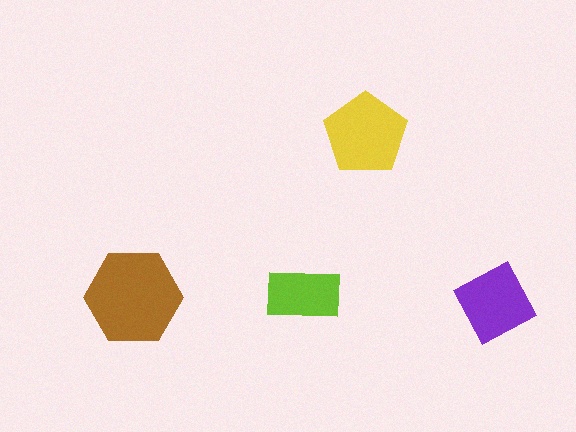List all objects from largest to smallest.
The brown hexagon, the yellow pentagon, the purple diamond, the lime rectangle.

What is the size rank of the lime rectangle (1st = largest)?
4th.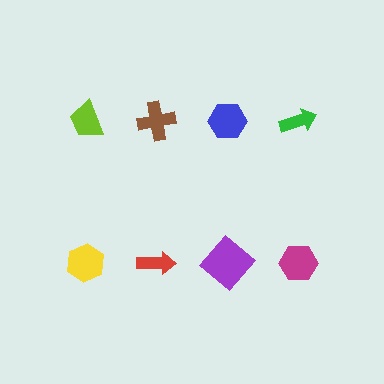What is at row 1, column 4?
A green arrow.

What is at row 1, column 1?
A lime trapezoid.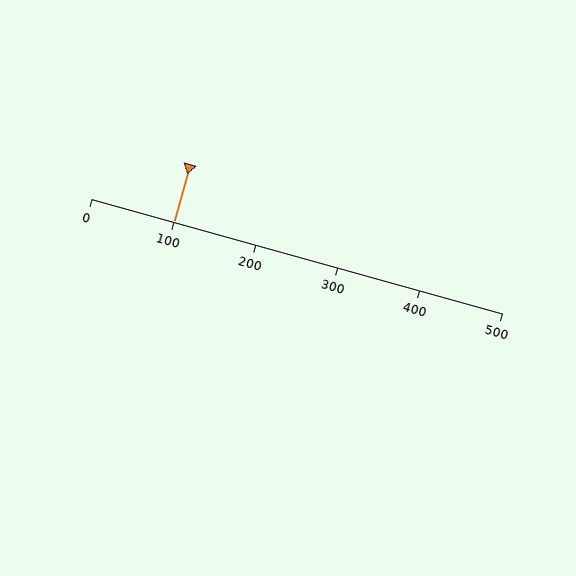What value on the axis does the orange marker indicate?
The marker indicates approximately 100.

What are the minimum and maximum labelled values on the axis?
The axis runs from 0 to 500.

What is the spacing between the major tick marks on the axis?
The major ticks are spaced 100 apart.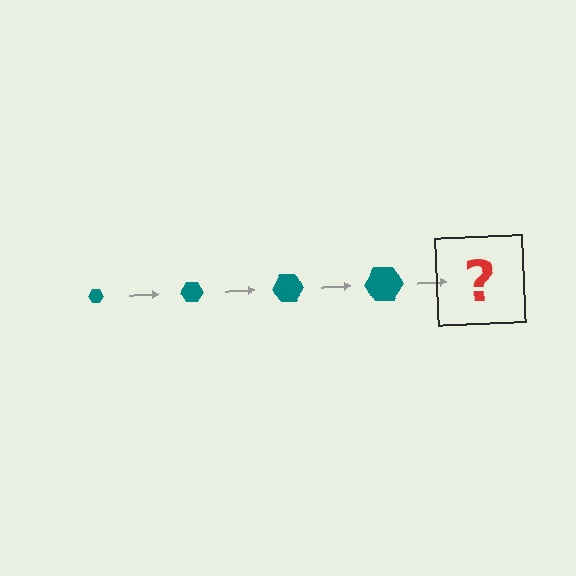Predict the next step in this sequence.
The next step is a teal hexagon, larger than the previous one.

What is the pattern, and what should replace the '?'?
The pattern is that the hexagon gets progressively larger each step. The '?' should be a teal hexagon, larger than the previous one.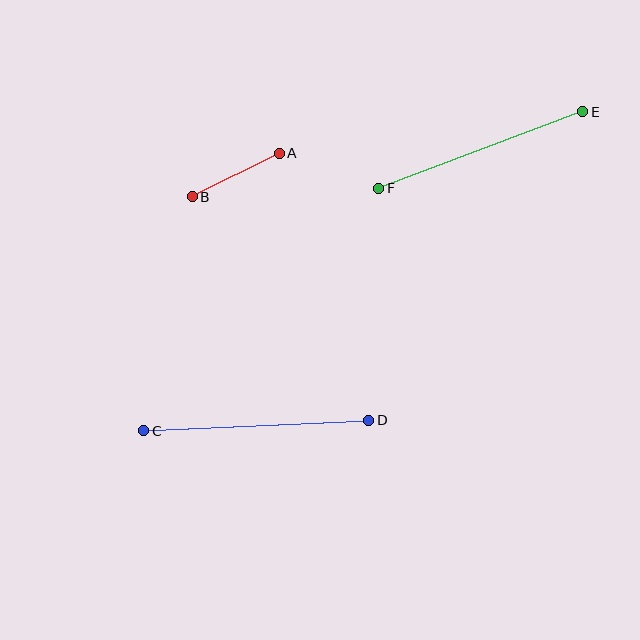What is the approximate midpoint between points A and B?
The midpoint is at approximately (236, 175) pixels.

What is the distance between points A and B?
The distance is approximately 97 pixels.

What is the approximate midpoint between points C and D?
The midpoint is at approximately (256, 425) pixels.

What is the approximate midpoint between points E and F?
The midpoint is at approximately (481, 150) pixels.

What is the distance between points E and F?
The distance is approximately 218 pixels.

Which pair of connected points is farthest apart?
Points C and D are farthest apart.